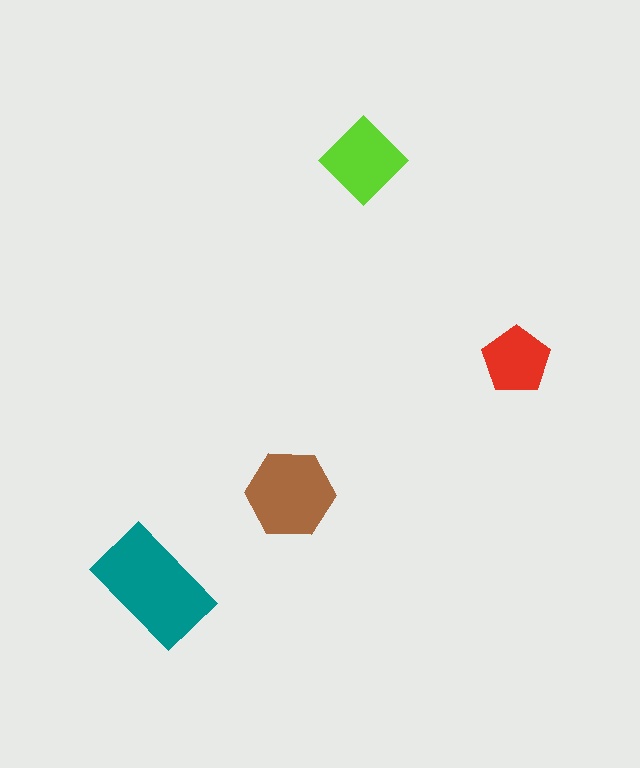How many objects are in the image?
There are 4 objects in the image.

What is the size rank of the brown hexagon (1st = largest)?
2nd.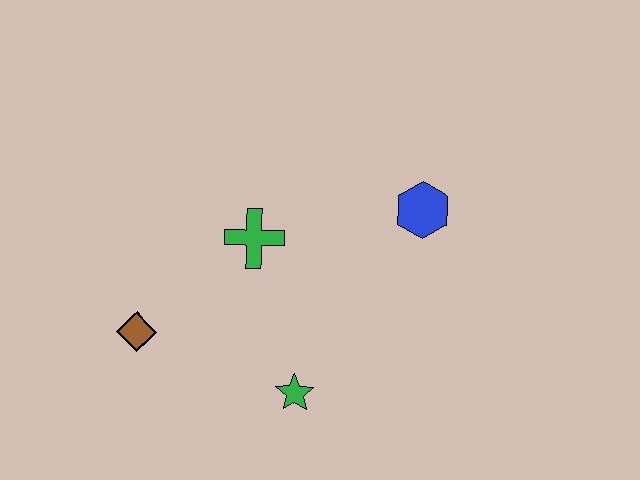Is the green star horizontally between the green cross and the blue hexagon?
Yes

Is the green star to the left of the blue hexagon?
Yes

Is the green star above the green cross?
No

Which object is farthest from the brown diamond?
The blue hexagon is farthest from the brown diamond.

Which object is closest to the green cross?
The brown diamond is closest to the green cross.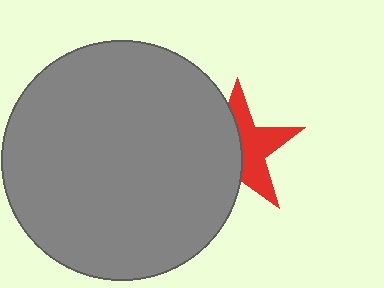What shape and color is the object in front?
The object in front is a gray circle.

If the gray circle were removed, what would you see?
You would see the complete red star.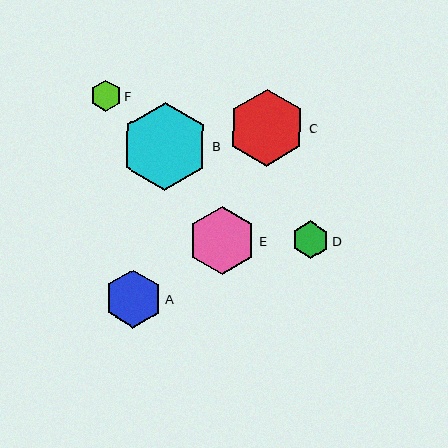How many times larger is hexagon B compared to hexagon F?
Hexagon B is approximately 2.8 times the size of hexagon F.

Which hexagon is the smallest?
Hexagon F is the smallest with a size of approximately 31 pixels.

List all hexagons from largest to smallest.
From largest to smallest: B, C, E, A, D, F.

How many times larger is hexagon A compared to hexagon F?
Hexagon A is approximately 1.9 times the size of hexagon F.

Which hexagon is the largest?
Hexagon B is the largest with a size of approximately 88 pixels.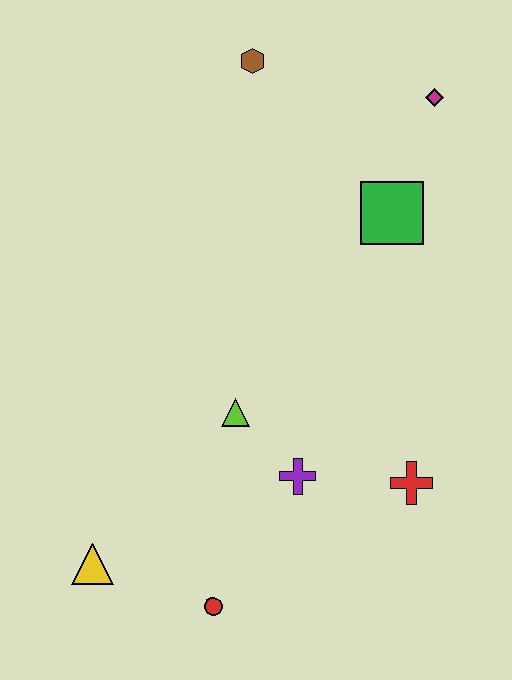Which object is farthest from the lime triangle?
The magenta diamond is farthest from the lime triangle.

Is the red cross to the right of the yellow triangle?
Yes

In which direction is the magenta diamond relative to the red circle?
The magenta diamond is above the red circle.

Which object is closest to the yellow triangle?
The red circle is closest to the yellow triangle.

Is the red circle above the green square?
No